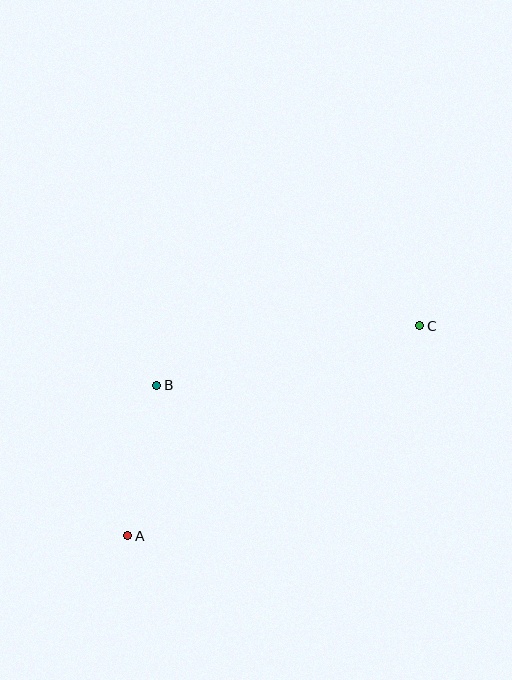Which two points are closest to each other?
Points A and B are closest to each other.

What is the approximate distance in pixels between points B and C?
The distance between B and C is approximately 270 pixels.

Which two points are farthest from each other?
Points A and C are farthest from each other.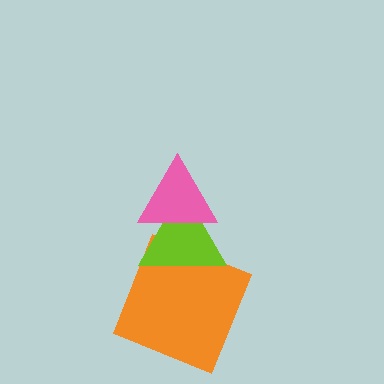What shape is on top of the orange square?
The lime triangle is on top of the orange square.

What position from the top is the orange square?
The orange square is 3rd from the top.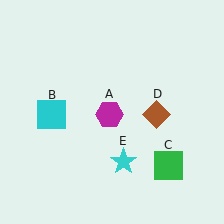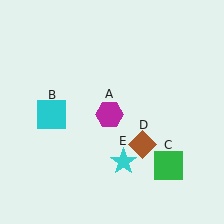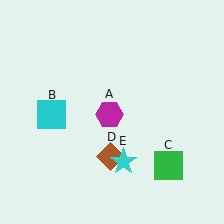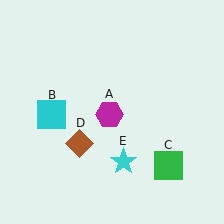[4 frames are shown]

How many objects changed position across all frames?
1 object changed position: brown diamond (object D).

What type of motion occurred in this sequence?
The brown diamond (object D) rotated clockwise around the center of the scene.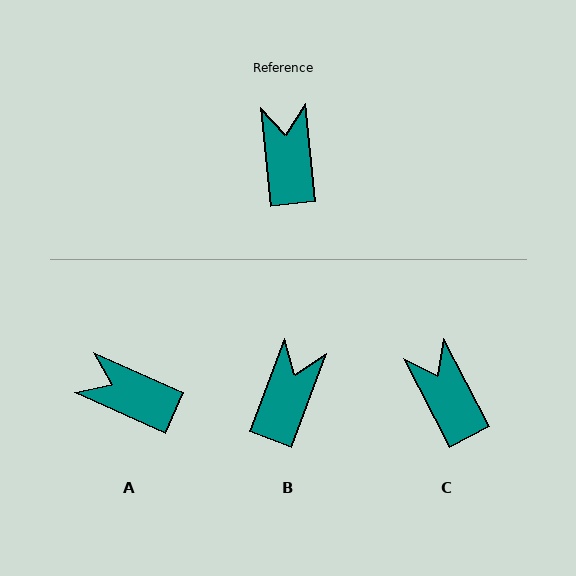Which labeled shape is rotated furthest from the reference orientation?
A, about 60 degrees away.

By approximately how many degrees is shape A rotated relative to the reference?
Approximately 60 degrees counter-clockwise.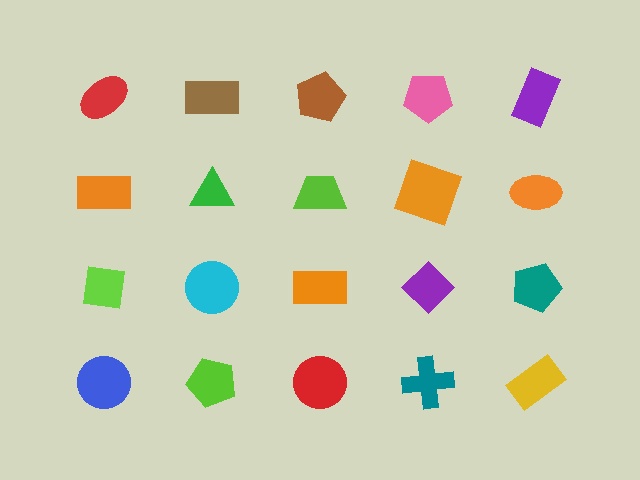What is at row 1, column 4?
A pink pentagon.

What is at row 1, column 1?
A red ellipse.